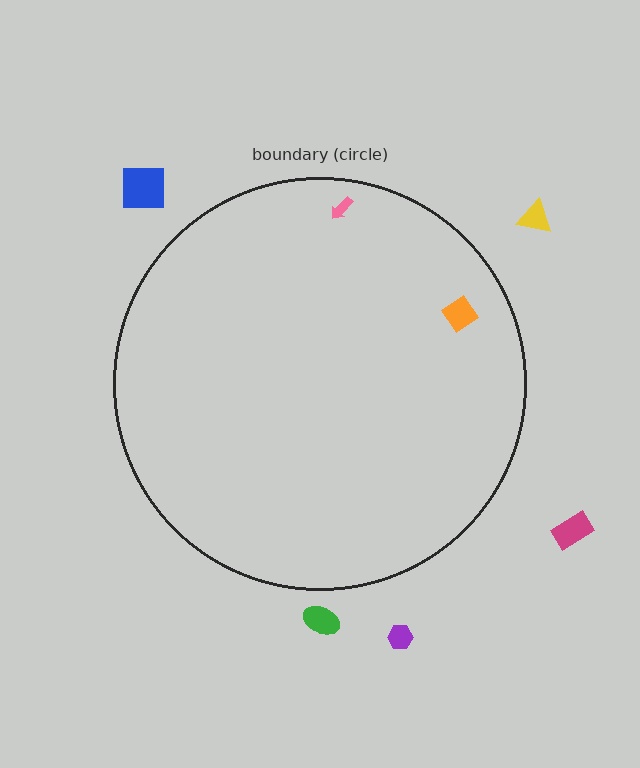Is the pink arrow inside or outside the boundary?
Inside.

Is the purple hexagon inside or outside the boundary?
Outside.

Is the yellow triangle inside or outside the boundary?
Outside.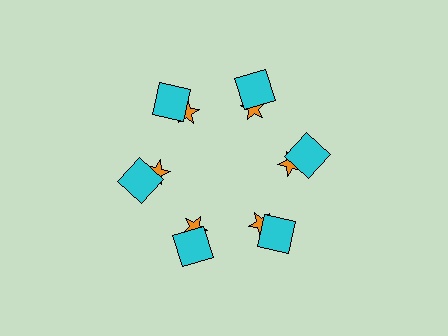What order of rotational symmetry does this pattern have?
This pattern has 6-fold rotational symmetry.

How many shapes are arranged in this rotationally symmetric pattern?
There are 12 shapes, arranged in 6 groups of 2.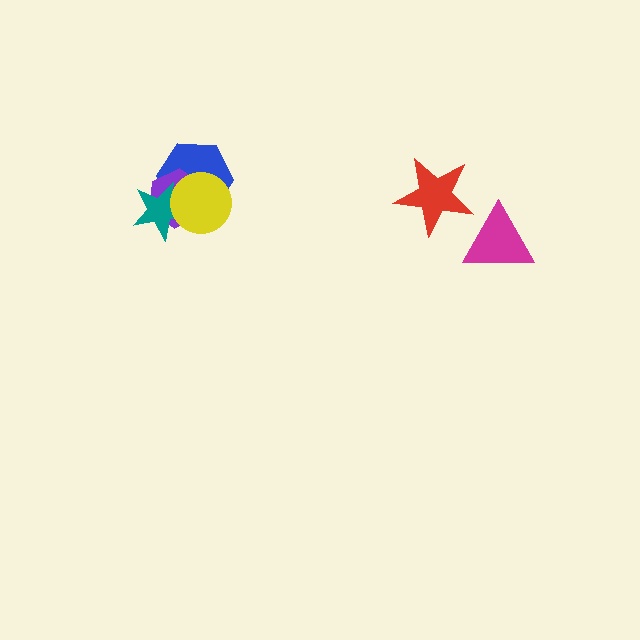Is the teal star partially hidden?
Yes, it is partially covered by another shape.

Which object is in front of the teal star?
The yellow circle is in front of the teal star.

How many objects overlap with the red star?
0 objects overlap with the red star.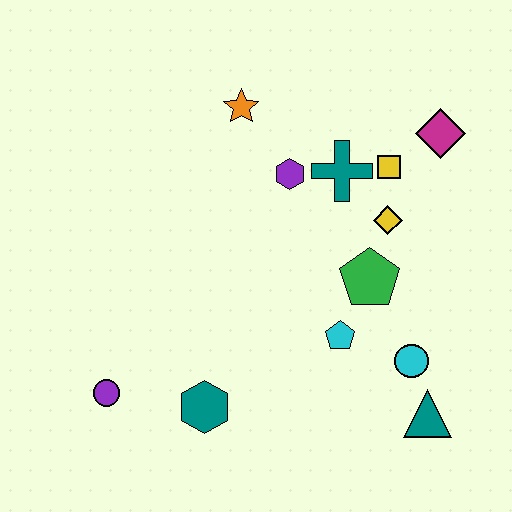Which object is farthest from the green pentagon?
The purple circle is farthest from the green pentagon.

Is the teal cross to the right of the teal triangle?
No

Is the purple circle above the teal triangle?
Yes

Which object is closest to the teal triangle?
The cyan circle is closest to the teal triangle.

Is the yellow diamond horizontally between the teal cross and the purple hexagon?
No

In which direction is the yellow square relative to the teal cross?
The yellow square is to the right of the teal cross.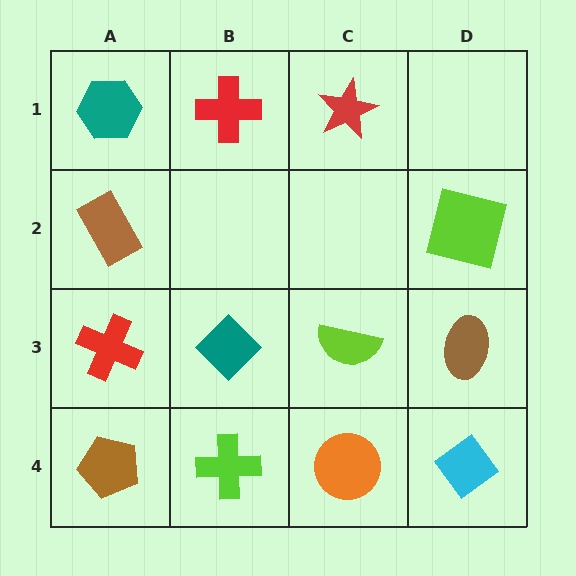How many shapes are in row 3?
4 shapes.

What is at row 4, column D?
A cyan diamond.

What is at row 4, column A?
A brown pentagon.